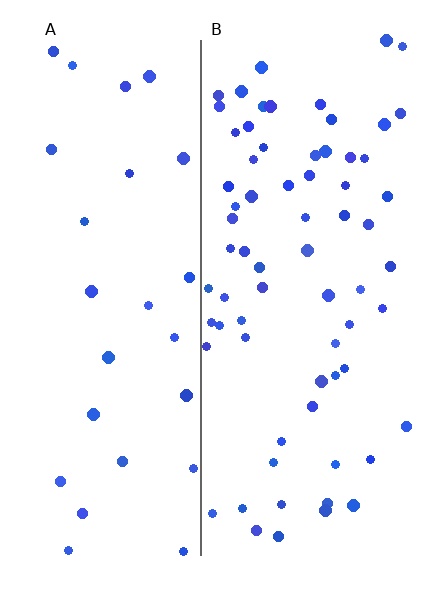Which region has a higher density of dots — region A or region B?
B (the right).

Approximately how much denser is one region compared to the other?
Approximately 2.4× — region B over region A.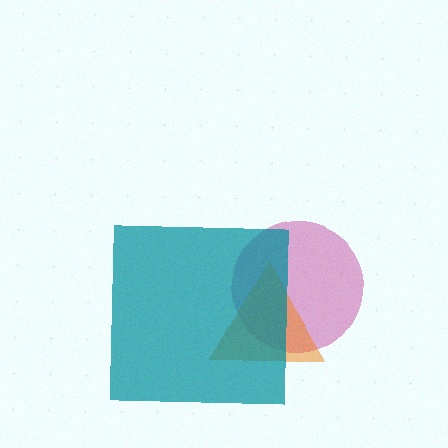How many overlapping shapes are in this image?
There are 3 overlapping shapes in the image.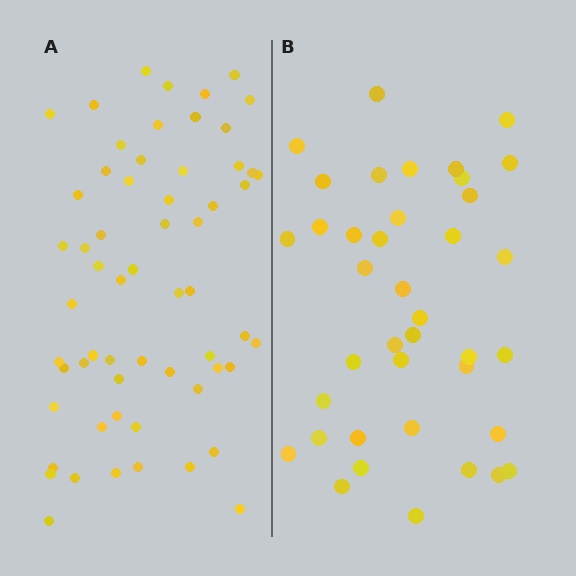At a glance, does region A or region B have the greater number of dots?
Region A (the left region) has more dots.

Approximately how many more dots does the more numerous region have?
Region A has approximately 20 more dots than region B.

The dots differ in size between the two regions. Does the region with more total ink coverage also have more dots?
No. Region B has more total ink coverage because its dots are larger, but region A actually contains more individual dots. Total area can be misleading — the number of items is what matters here.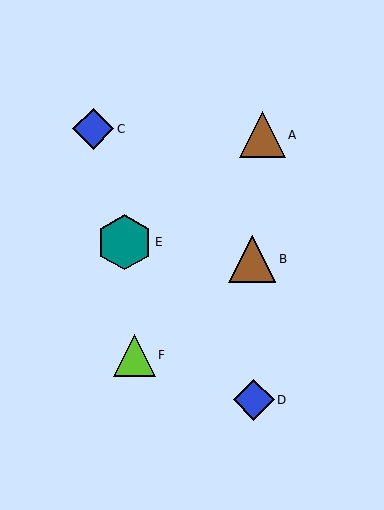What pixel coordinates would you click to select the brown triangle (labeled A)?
Click at (262, 135) to select the brown triangle A.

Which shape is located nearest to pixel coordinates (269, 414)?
The blue diamond (labeled D) at (254, 400) is nearest to that location.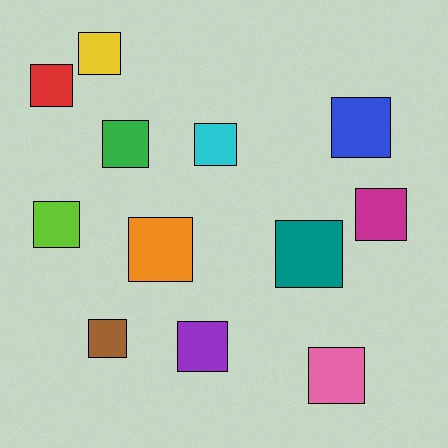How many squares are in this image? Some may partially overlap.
There are 12 squares.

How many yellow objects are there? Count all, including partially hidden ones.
There is 1 yellow object.